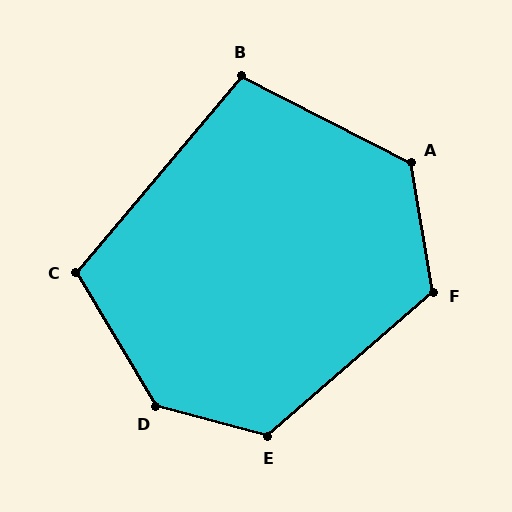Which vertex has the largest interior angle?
D, at approximately 136 degrees.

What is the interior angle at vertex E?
Approximately 124 degrees (obtuse).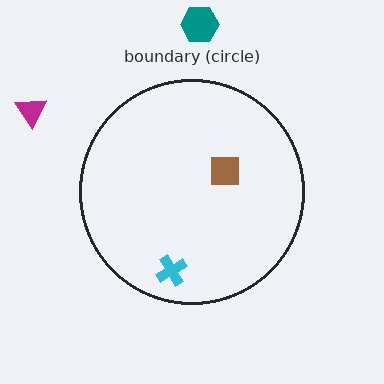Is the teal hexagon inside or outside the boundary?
Outside.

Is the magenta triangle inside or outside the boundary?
Outside.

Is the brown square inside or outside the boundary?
Inside.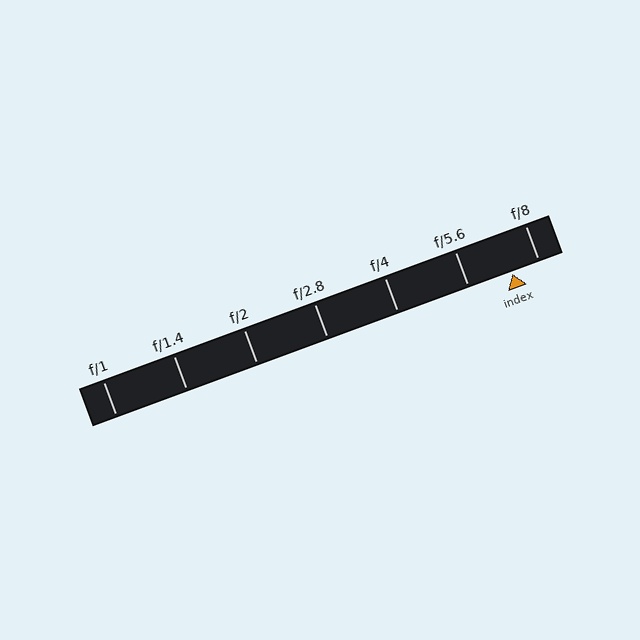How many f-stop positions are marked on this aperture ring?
There are 7 f-stop positions marked.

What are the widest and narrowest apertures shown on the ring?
The widest aperture shown is f/1 and the narrowest is f/8.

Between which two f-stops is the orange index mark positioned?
The index mark is between f/5.6 and f/8.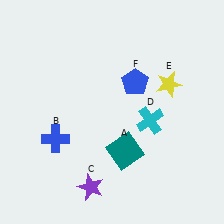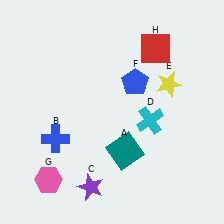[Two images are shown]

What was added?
A pink hexagon (G), a red square (H) were added in Image 2.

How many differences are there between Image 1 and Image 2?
There are 2 differences between the two images.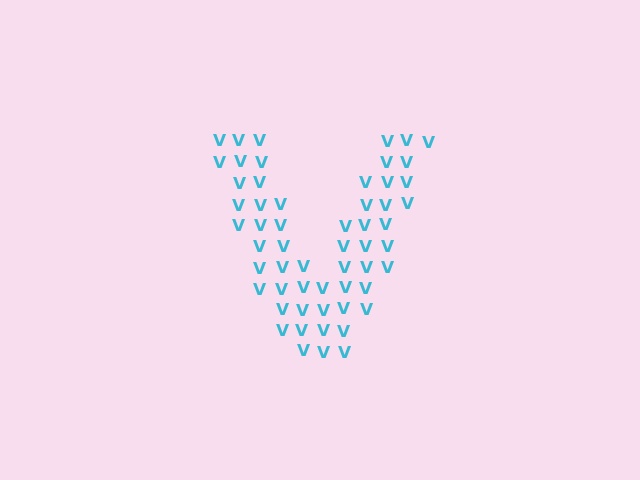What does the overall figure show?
The overall figure shows the letter V.